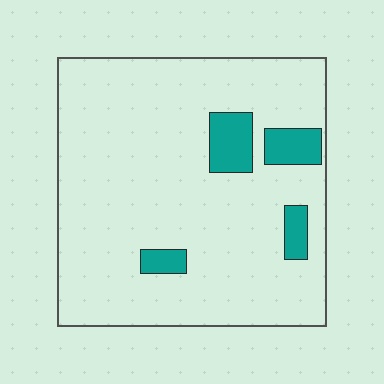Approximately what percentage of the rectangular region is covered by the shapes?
Approximately 10%.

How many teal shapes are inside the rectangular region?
4.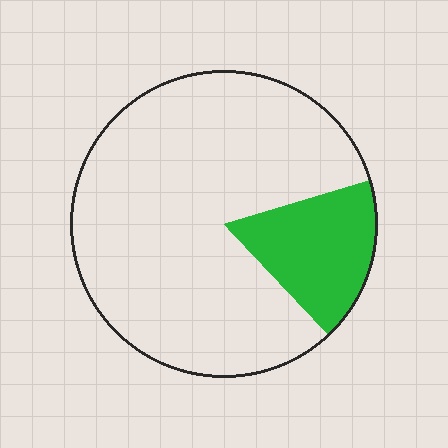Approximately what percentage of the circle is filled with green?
Approximately 20%.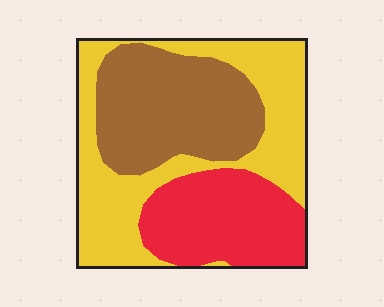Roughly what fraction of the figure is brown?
Brown takes up about one third (1/3) of the figure.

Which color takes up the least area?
Red, at roughly 25%.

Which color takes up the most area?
Yellow, at roughly 40%.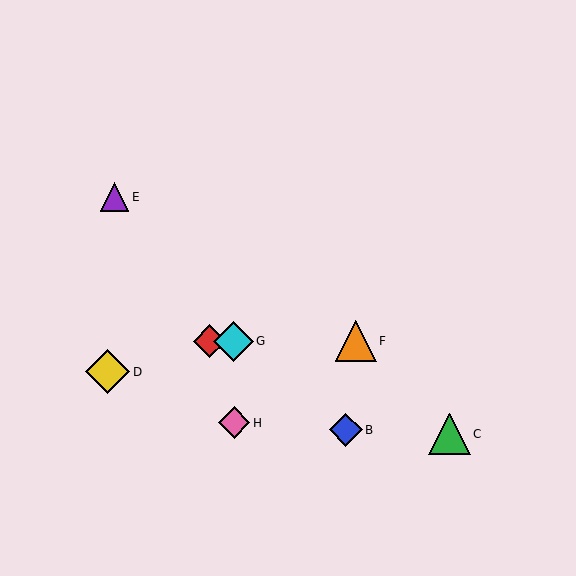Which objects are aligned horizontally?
Objects A, F, G are aligned horizontally.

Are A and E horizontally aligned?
No, A is at y≈341 and E is at y≈197.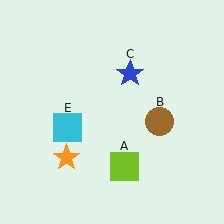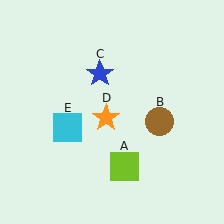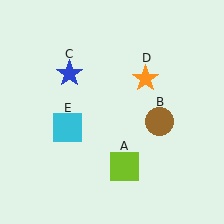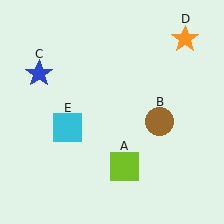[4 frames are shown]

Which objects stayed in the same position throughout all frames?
Lime square (object A) and brown circle (object B) and cyan square (object E) remained stationary.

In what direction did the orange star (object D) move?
The orange star (object D) moved up and to the right.